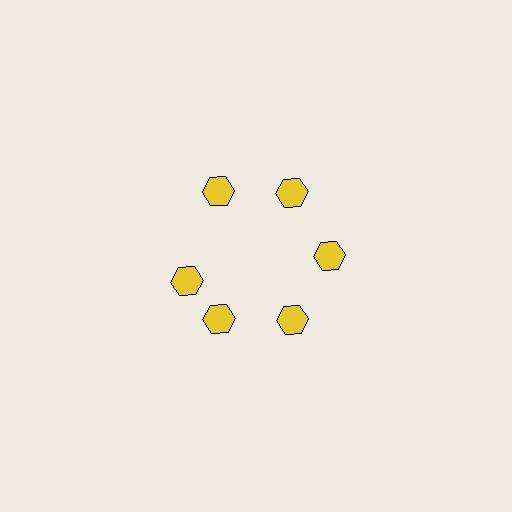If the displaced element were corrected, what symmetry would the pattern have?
It would have 6-fold rotational symmetry — the pattern would map onto itself every 60 degrees.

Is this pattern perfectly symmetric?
No. The 6 yellow hexagons are arranged in a ring, but one element near the 9 o'clock position is rotated out of alignment along the ring, breaking the 6-fold rotational symmetry.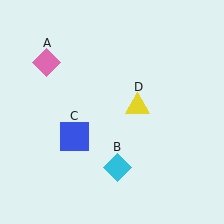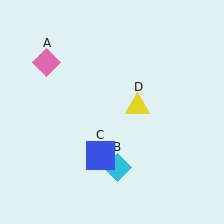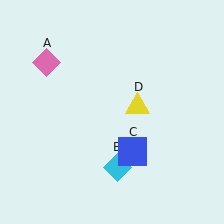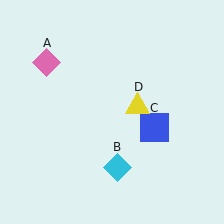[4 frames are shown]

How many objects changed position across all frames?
1 object changed position: blue square (object C).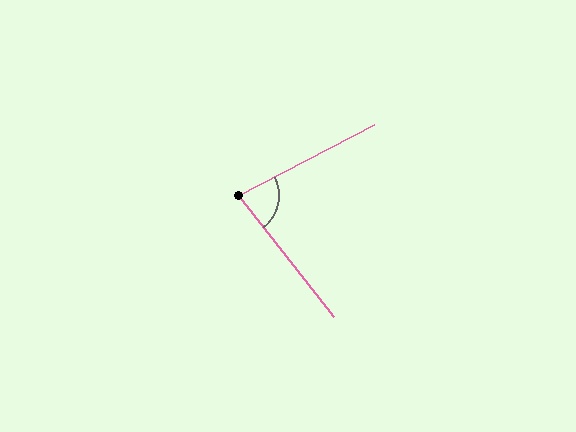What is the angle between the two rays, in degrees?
Approximately 79 degrees.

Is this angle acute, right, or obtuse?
It is acute.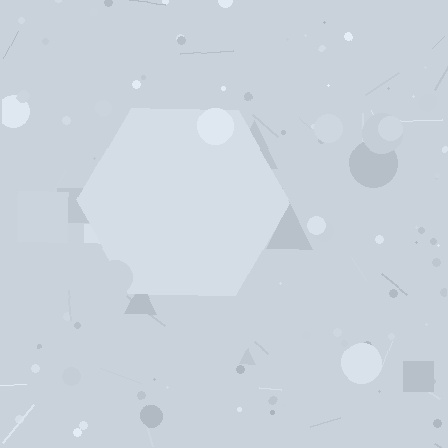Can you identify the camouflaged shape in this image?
The camouflaged shape is a hexagon.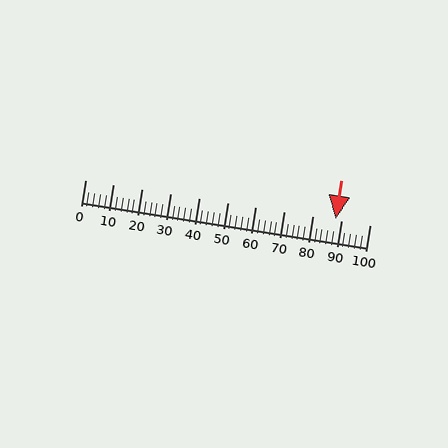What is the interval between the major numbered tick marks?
The major tick marks are spaced 10 units apart.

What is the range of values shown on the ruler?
The ruler shows values from 0 to 100.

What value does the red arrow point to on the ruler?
The red arrow points to approximately 88.